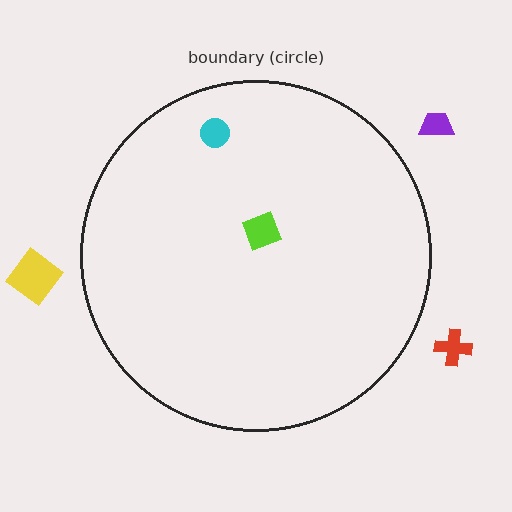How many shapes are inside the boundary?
2 inside, 3 outside.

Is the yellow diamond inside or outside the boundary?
Outside.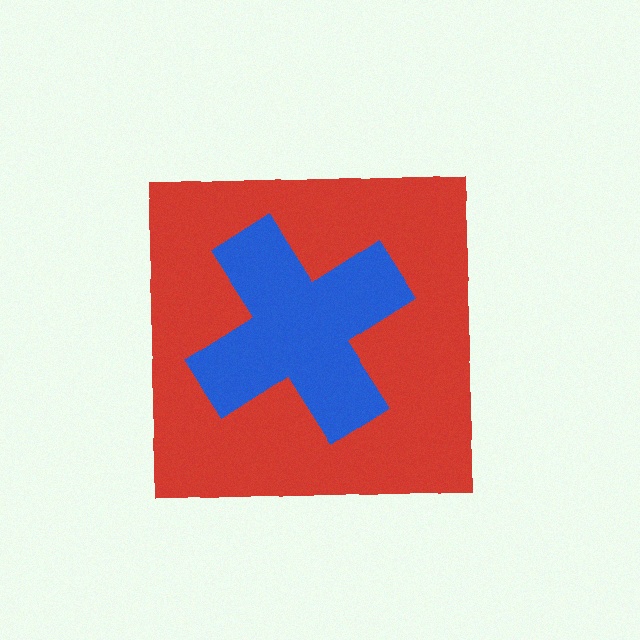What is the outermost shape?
The red square.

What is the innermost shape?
The blue cross.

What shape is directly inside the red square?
The blue cross.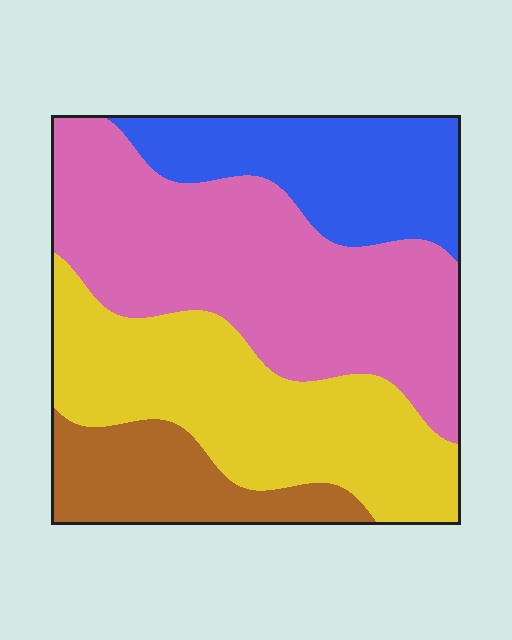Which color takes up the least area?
Brown, at roughly 15%.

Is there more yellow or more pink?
Pink.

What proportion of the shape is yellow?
Yellow covers around 30% of the shape.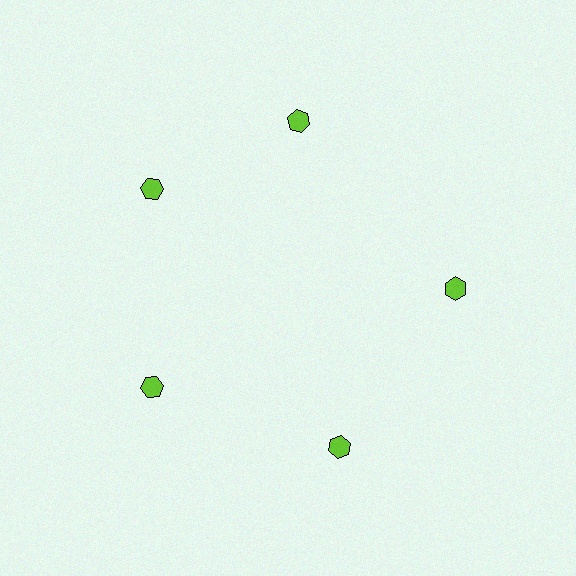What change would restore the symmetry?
The symmetry would be restored by rotating it back into even spacing with its neighbors so that all 5 hexagons sit at equal angles and equal distance from the center.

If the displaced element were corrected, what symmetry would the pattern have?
It would have 5-fold rotational symmetry — the pattern would map onto itself every 72 degrees.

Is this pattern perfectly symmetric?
No. The 5 lime hexagons are arranged in a ring, but one element near the 1 o'clock position is rotated out of alignment along the ring, breaking the 5-fold rotational symmetry.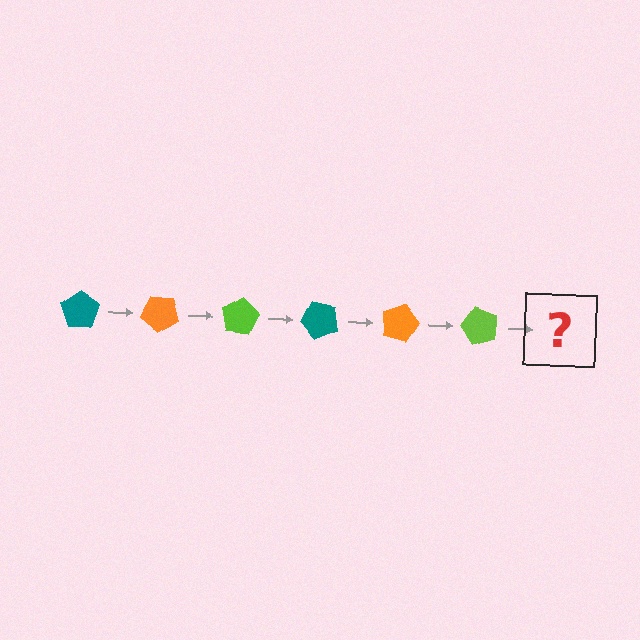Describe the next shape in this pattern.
It should be a teal pentagon, rotated 240 degrees from the start.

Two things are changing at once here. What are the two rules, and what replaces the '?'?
The two rules are that it rotates 40 degrees each step and the color cycles through teal, orange, and lime. The '?' should be a teal pentagon, rotated 240 degrees from the start.